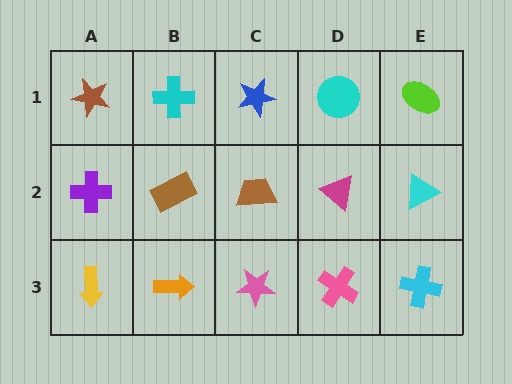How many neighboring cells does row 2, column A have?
3.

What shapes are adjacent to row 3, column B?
A brown rectangle (row 2, column B), a yellow arrow (row 3, column A), a pink star (row 3, column C).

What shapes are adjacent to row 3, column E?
A cyan triangle (row 2, column E), a pink cross (row 3, column D).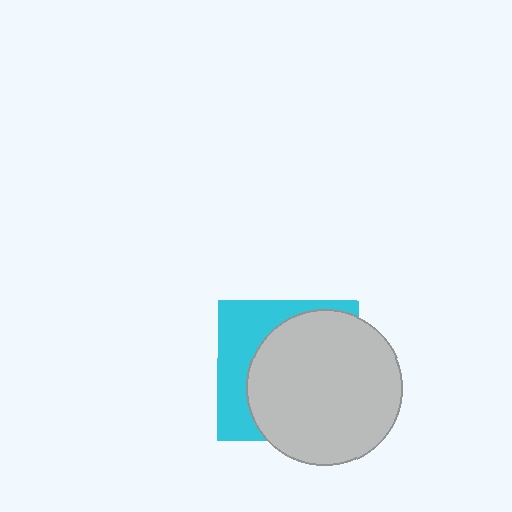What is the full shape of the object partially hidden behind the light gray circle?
The partially hidden object is a cyan square.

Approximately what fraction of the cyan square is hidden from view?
Roughly 65% of the cyan square is hidden behind the light gray circle.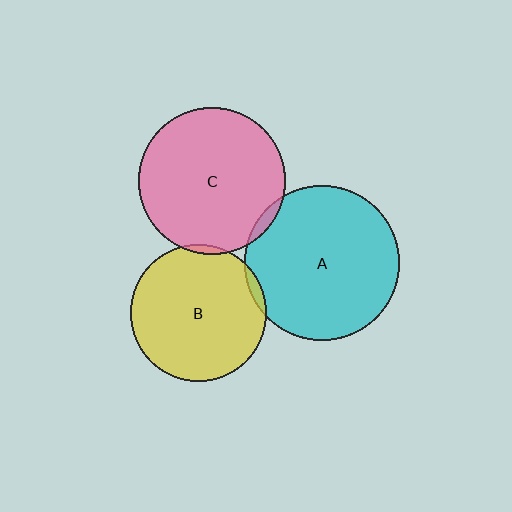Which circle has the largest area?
Circle A (cyan).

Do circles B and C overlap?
Yes.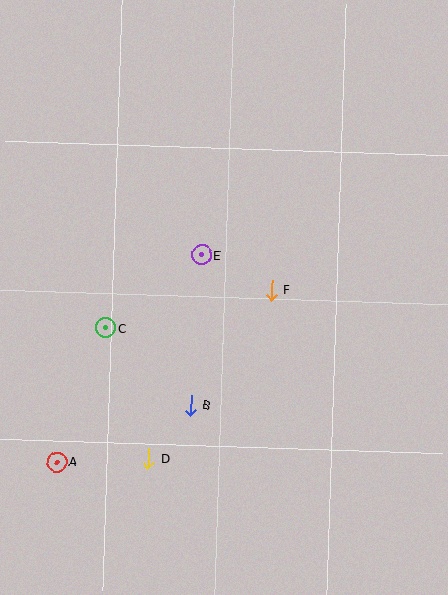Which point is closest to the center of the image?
Point E at (202, 255) is closest to the center.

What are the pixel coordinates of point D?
Point D is at (149, 459).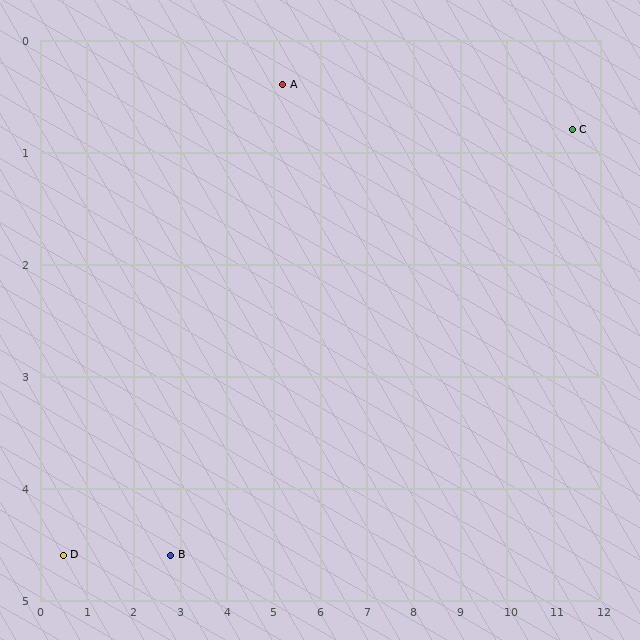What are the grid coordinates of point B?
Point B is at approximately (2.8, 4.6).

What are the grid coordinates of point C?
Point C is at approximately (11.4, 0.8).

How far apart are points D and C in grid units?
Points D and C are about 11.5 grid units apart.